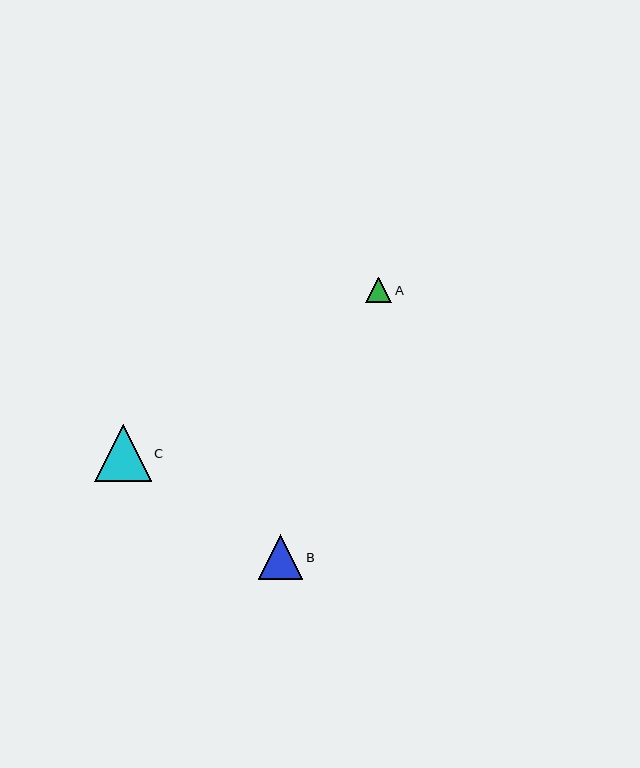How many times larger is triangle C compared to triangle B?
Triangle C is approximately 1.3 times the size of triangle B.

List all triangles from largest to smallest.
From largest to smallest: C, B, A.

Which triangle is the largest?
Triangle C is the largest with a size of approximately 57 pixels.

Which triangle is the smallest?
Triangle A is the smallest with a size of approximately 26 pixels.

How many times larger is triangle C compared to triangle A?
Triangle C is approximately 2.2 times the size of triangle A.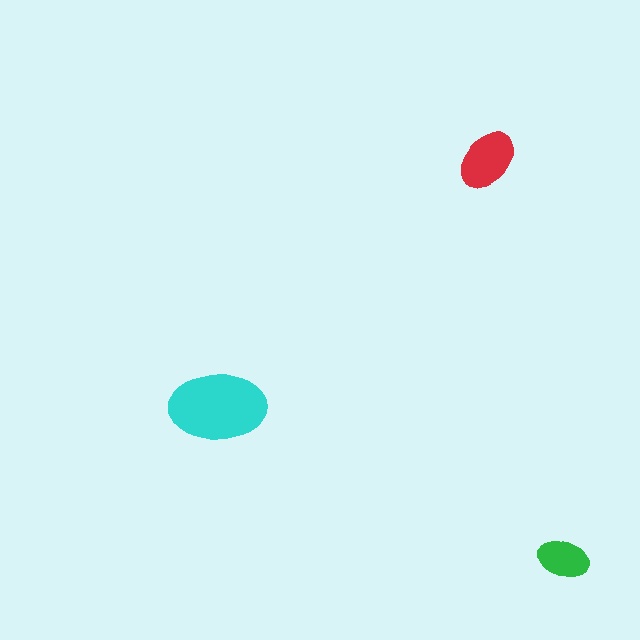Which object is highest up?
The red ellipse is topmost.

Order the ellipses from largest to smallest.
the cyan one, the red one, the green one.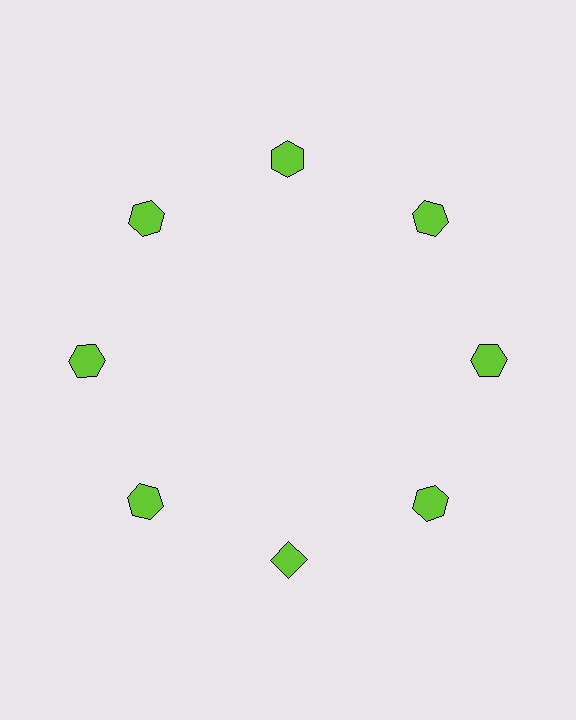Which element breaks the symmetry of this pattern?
The lime diamond at roughly the 6 o'clock position breaks the symmetry. All other shapes are lime hexagons.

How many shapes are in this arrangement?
There are 8 shapes arranged in a ring pattern.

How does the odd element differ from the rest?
It has a different shape: diamond instead of hexagon.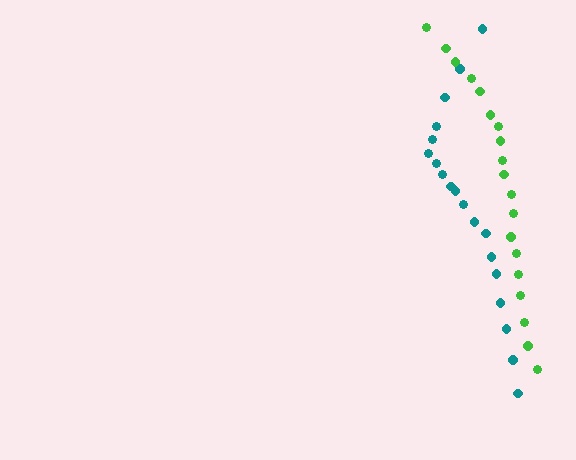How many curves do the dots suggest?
There are 2 distinct paths.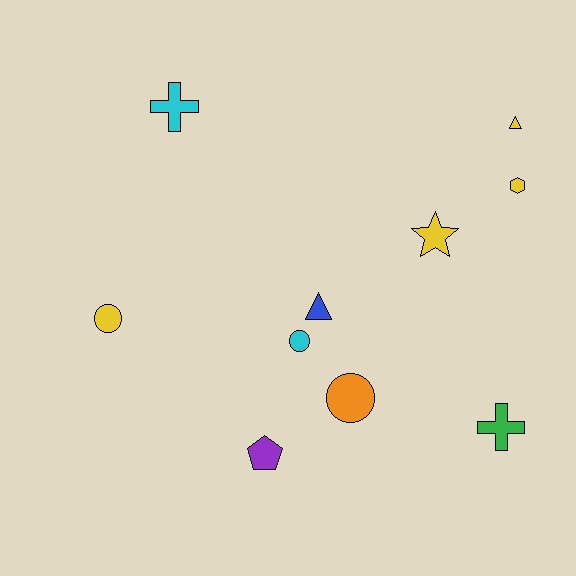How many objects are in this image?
There are 10 objects.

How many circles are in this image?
There are 3 circles.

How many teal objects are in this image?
There are no teal objects.